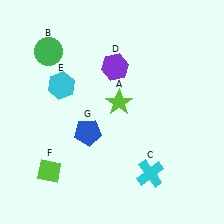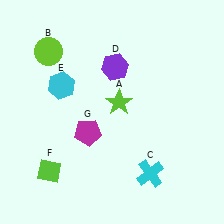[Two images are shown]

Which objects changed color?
B changed from green to lime. G changed from blue to magenta.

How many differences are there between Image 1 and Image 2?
There are 2 differences between the two images.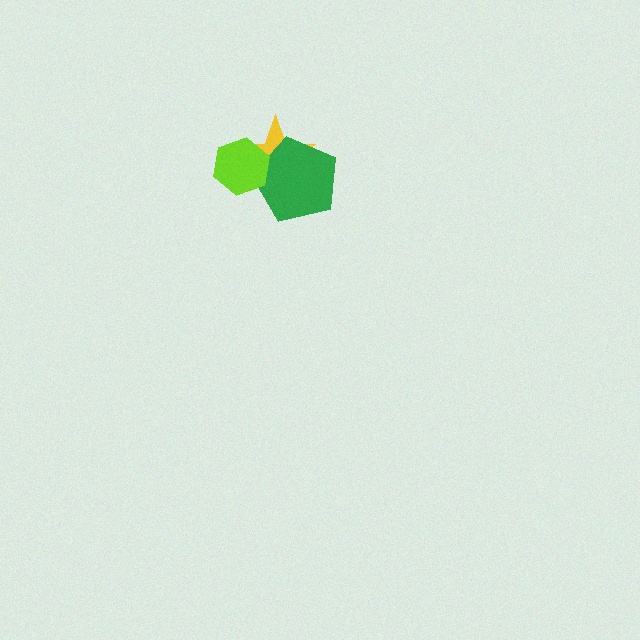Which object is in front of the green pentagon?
The lime hexagon is in front of the green pentagon.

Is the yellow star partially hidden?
Yes, it is partially covered by another shape.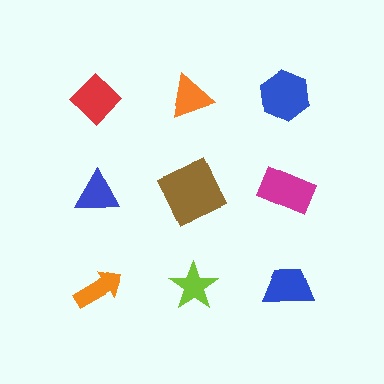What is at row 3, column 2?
A lime star.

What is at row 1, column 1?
A red diamond.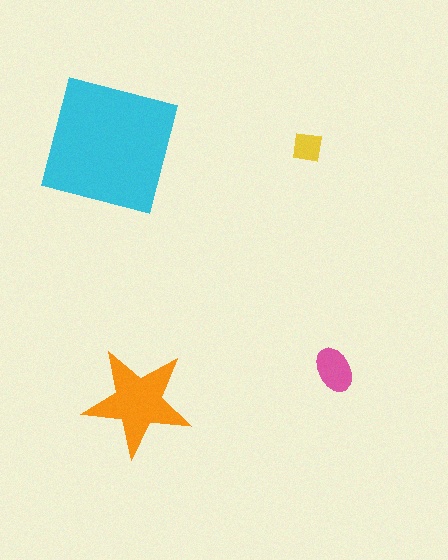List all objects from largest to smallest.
The cyan square, the orange star, the pink ellipse, the yellow square.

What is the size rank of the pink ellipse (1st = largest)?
3rd.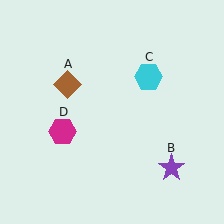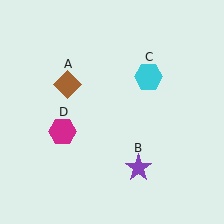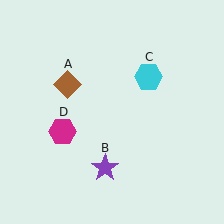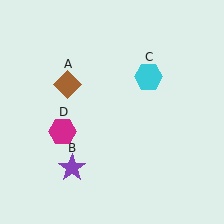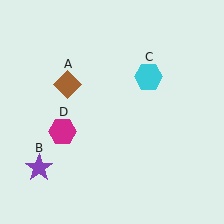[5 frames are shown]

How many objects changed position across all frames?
1 object changed position: purple star (object B).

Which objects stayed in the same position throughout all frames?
Brown diamond (object A) and cyan hexagon (object C) and magenta hexagon (object D) remained stationary.